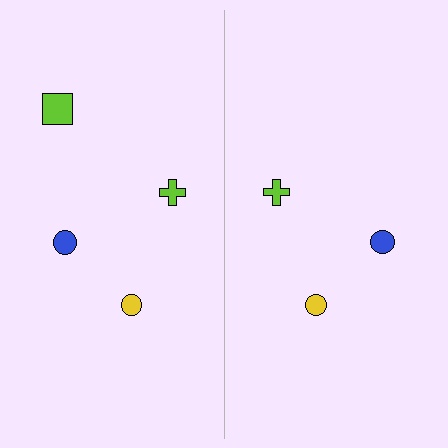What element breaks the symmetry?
A lime square is missing from the right side.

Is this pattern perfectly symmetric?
No, the pattern is not perfectly symmetric. A lime square is missing from the right side.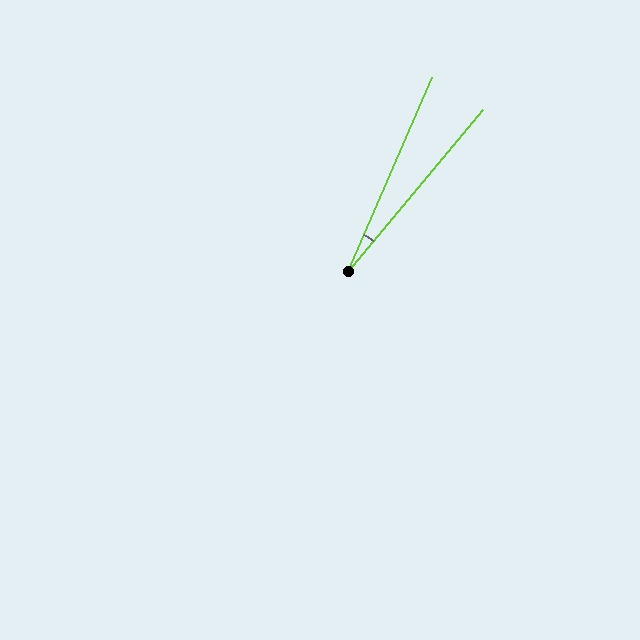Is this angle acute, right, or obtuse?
It is acute.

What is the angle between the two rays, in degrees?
Approximately 16 degrees.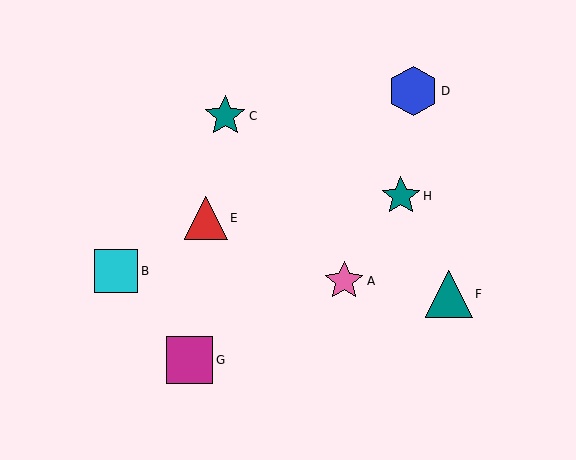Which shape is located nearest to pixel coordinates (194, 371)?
The magenta square (labeled G) at (189, 360) is nearest to that location.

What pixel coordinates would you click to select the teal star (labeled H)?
Click at (401, 196) to select the teal star H.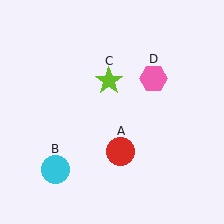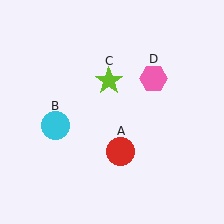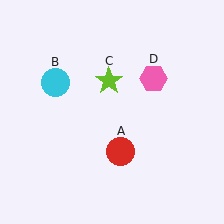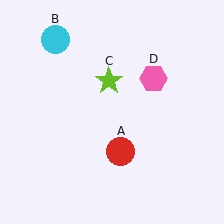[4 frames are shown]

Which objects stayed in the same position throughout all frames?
Red circle (object A) and lime star (object C) and pink hexagon (object D) remained stationary.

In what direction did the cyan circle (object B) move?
The cyan circle (object B) moved up.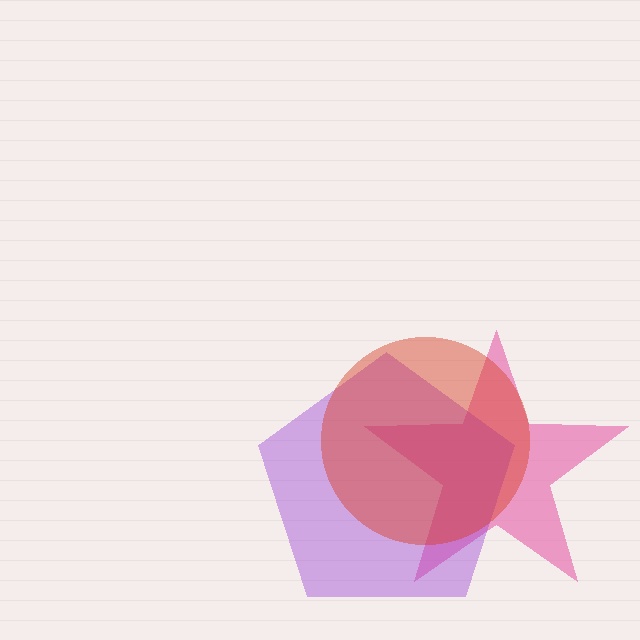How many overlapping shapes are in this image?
There are 3 overlapping shapes in the image.